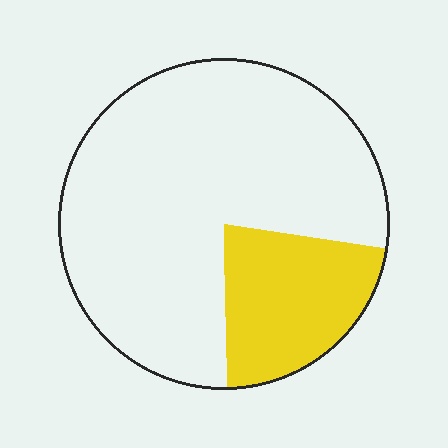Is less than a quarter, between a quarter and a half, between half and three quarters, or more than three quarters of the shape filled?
Less than a quarter.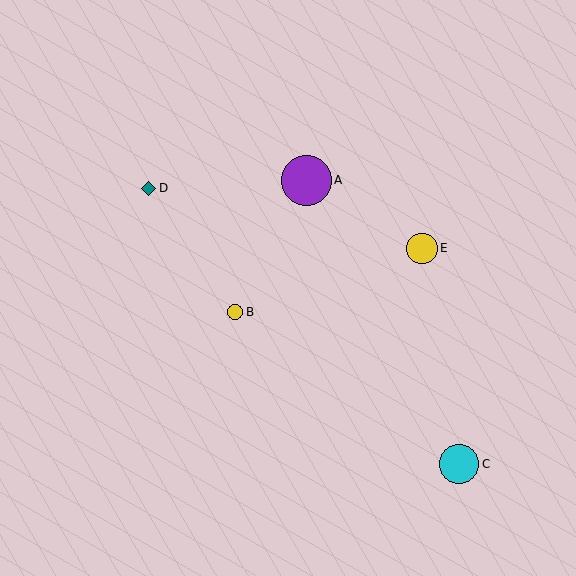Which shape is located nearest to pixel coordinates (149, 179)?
The teal diamond (labeled D) at (148, 188) is nearest to that location.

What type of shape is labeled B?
Shape B is a yellow circle.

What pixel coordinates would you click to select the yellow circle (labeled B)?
Click at (235, 312) to select the yellow circle B.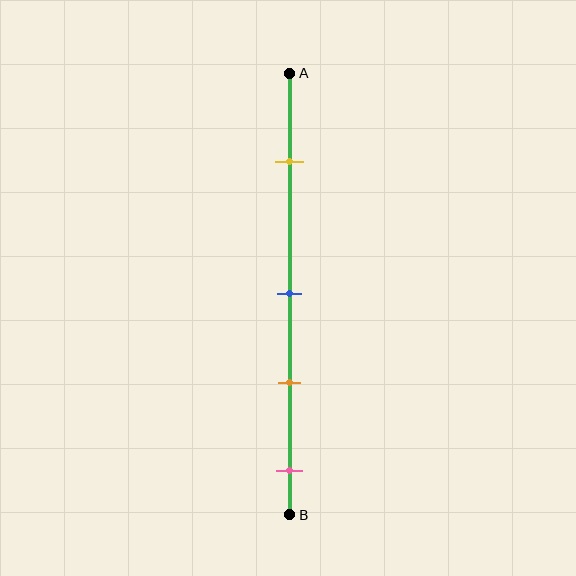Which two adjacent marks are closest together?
The blue and orange marks are the closest adjacent pair.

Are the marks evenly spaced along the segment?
No, the marks are not evenly spaced.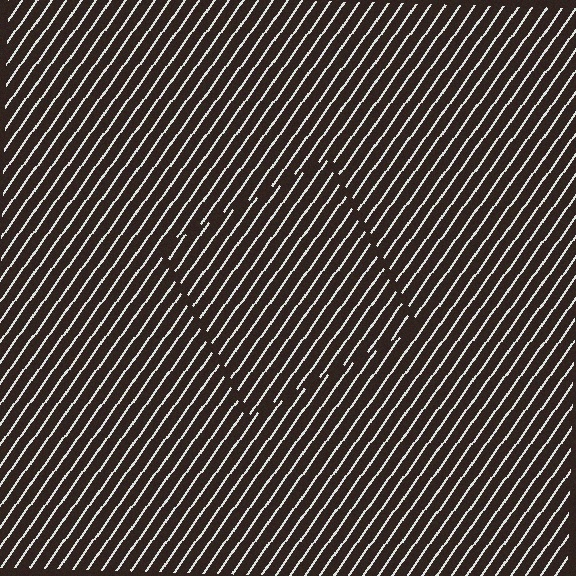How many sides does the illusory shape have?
4 sides — the line-ends trace a square.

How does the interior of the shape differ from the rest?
The interior of the shape contains the same grating, shifted by half a period — the contour is defined by the phase discontinuity where line-ends from the inner and outer gratings abut.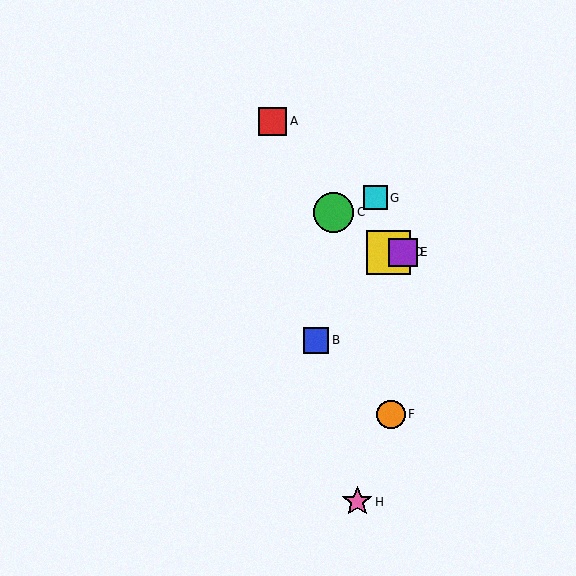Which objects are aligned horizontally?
Objects D, E are aligned horizontally.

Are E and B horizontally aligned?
No, E is at y≈252 and B is at y≈340.